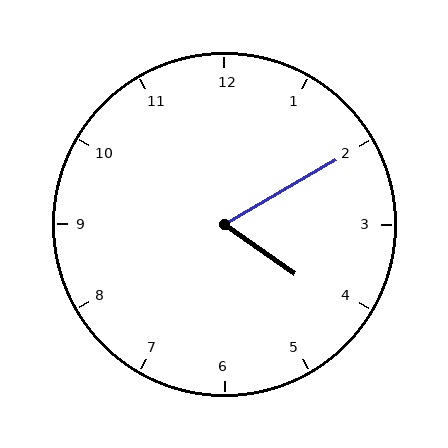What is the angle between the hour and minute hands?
Approximately 65 degrees.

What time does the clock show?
4:10.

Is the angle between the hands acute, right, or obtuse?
It is acute.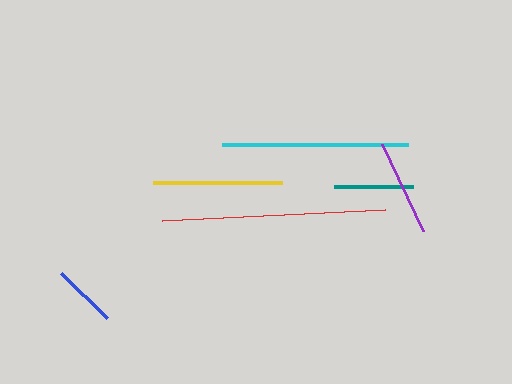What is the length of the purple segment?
The purple segment is approximately 97 pixels long.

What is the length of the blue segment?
The blue segment is approximately 64 pixels long.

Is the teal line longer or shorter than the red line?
The red line is longer than the teal line.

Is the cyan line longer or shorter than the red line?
The red line is longer than the cyan line.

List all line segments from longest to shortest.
From longest to shortest: red, cyan, yellow, purple, teal, blue.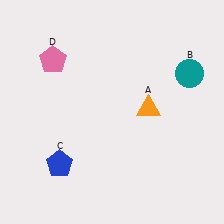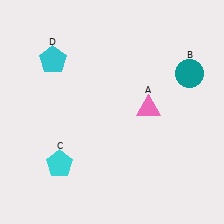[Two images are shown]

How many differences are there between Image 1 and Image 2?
There are 3 differences between the two images.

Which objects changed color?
A changed from orange to pink. C changed from blue to cyan. D changed from pink to cyan.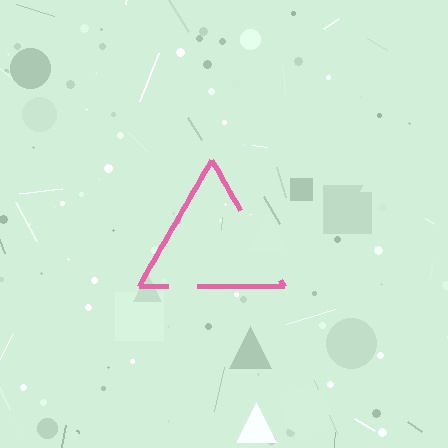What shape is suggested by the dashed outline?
The dashed outline suggests a triangle.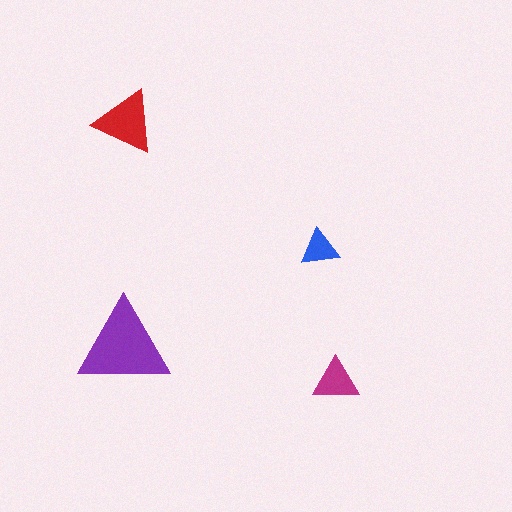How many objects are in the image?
There are 4 objects in the image.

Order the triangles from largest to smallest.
the purple one, the red one, the magenta one, the blue one.